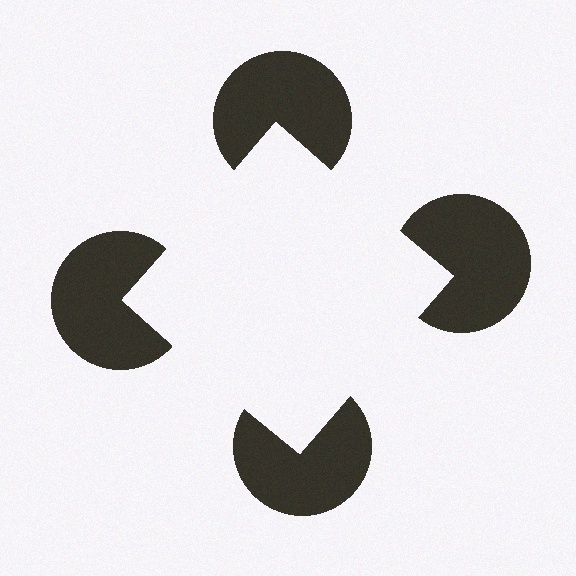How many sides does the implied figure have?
4 sides.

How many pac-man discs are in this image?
There are 4 — one at each vertex of the illusory square.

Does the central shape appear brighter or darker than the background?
It typically appears slightly brighter than the background, even though no actual brightness change is drawn.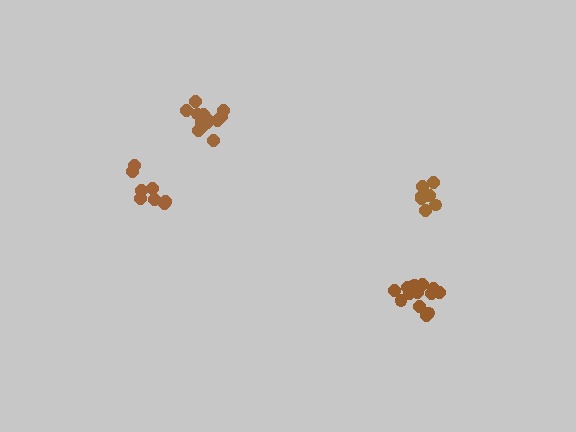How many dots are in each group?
Group 1: 7 dots, Group 2: 13 dots, Group 3: 13 dots, Group 4: 8 dots (41 total).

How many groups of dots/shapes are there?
There are 4 groups.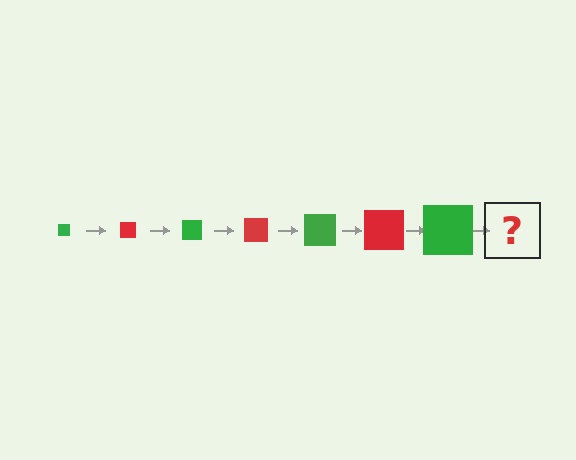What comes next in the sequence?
The next element should be a red square, larger than the previous one.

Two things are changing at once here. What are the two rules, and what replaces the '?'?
The two rules are that the square grows larger each step and the color cycles through green and red. The '?' should be a red square, larger than the previous one.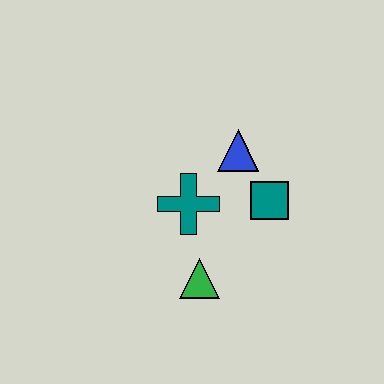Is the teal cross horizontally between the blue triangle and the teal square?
No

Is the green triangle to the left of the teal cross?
No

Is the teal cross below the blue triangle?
Yes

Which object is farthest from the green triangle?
The blue triangle is farthest from the green triangle.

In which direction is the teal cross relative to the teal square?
The teal cross is to the left of the teal square.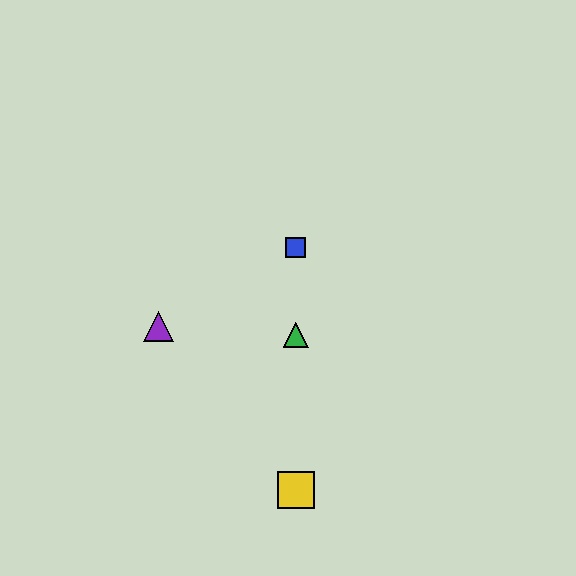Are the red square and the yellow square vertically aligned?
Yes, both are at x≈296.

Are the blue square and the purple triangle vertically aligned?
No, the blue square is at x≈296 and the purple triangle is at x≈159.